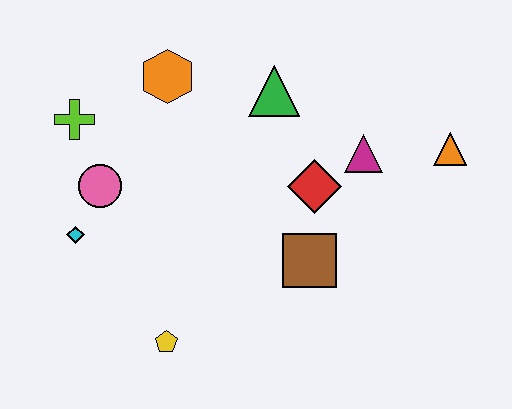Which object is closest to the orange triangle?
The magenta triangle is closest to the orange triangle.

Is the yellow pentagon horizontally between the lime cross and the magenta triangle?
Yes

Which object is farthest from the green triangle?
The yellow pentagon is farthest from the green triangle.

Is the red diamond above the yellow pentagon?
Yes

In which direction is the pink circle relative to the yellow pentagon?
The pink circle is above the yellow pentagon.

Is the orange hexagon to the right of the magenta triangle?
No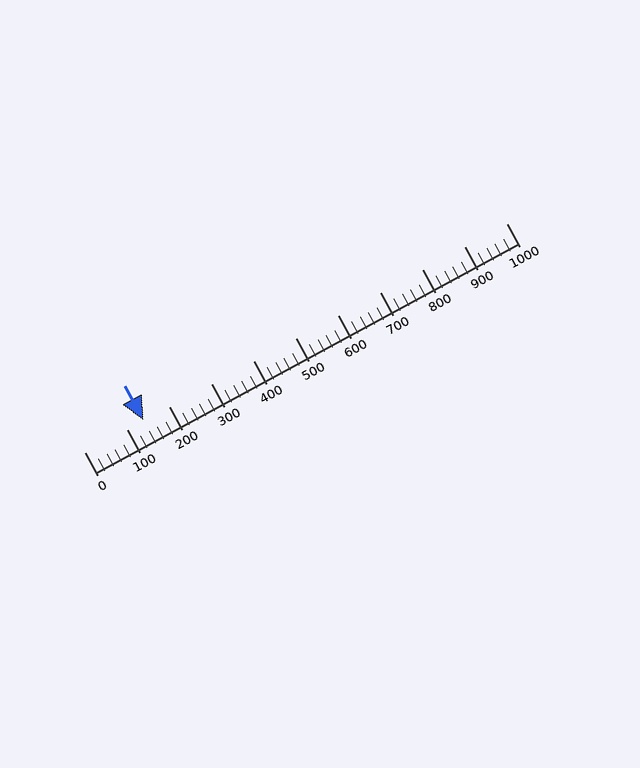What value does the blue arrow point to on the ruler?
The blue arrow points to approximately 140.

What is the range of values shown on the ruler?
The ruler shows values from 0 to 1000.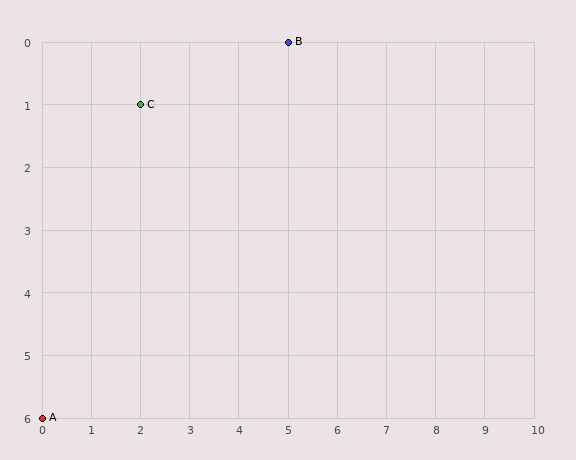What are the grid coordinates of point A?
Point A is at grid coordinates (0, 6).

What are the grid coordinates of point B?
Point B is at grid coordinates (5, 0).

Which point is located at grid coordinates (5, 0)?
Point B is at (5, 0).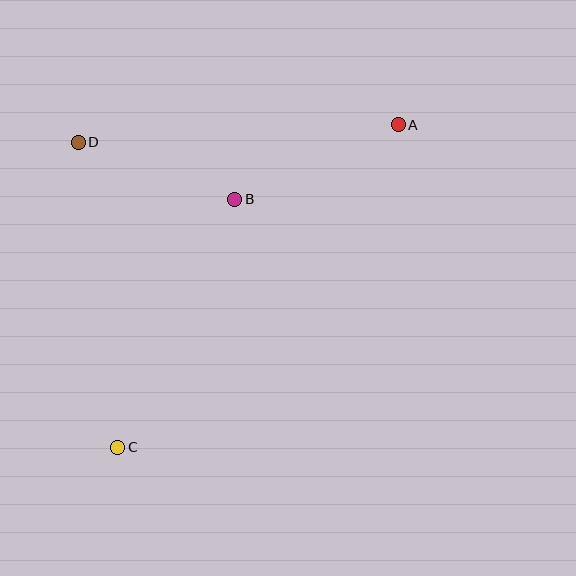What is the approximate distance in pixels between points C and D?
The distance between C and D is approximately 308 pixels.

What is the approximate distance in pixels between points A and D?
The distance between A and D is approximately 321 pixels.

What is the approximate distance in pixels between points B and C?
The distance between B and C is approximately 274 pixels.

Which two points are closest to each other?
Points B and D are closest to each other.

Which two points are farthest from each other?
Points A and C are farthest from each other.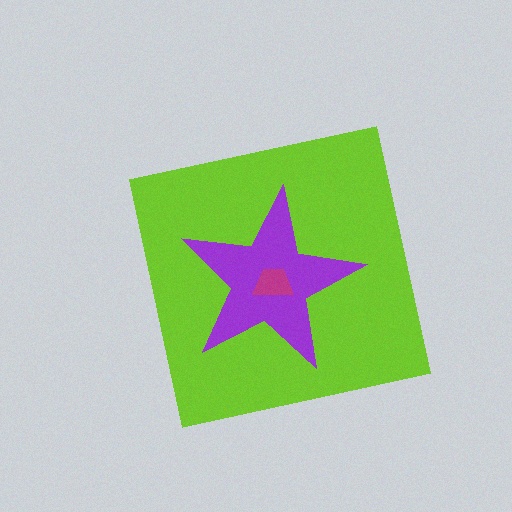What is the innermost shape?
The magenta trapezoid.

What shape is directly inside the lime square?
The purple star.